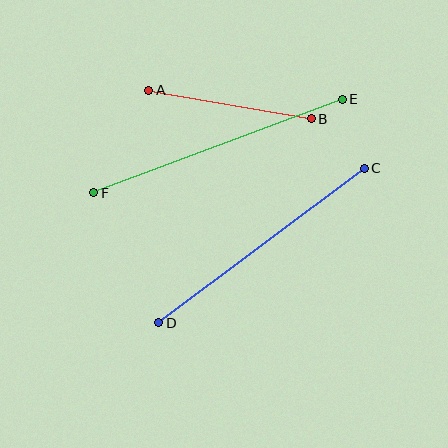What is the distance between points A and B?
The distance is approximately 165 pixels.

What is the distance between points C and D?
The distance is approximately 257 pixels.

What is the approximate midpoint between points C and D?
The midpoint is at approximately (262, 246) pixels.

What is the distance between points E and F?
The distance is approximately 265 pixels.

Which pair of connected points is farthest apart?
Points E and F are farthest apart.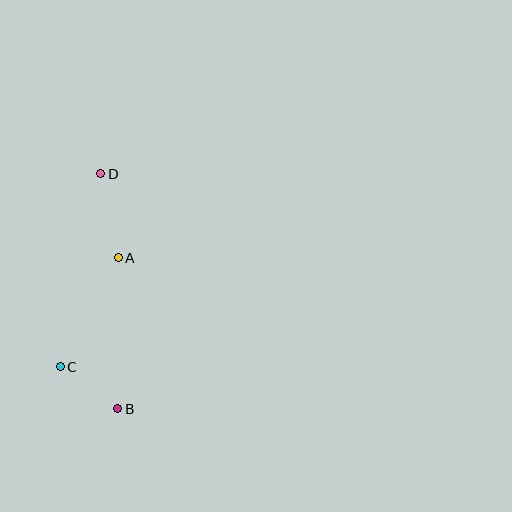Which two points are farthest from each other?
Points B and D are farthest from each other.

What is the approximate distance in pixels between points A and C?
The distance between A and C is approximately 123 pixels.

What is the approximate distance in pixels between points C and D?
The distance between C and D is approximately 197 pixels.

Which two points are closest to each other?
Points B and C are closest to each other.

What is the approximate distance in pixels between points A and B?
The distance between A and B is approximately 151 pixels.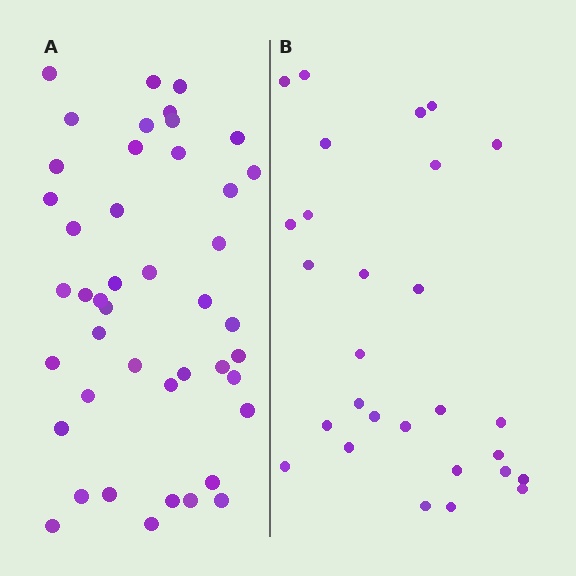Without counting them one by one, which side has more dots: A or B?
Region A (the left region) has more dots.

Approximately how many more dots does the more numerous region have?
Region A has approximately 15 more dots than region B.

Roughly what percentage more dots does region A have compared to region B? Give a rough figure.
About 55% more.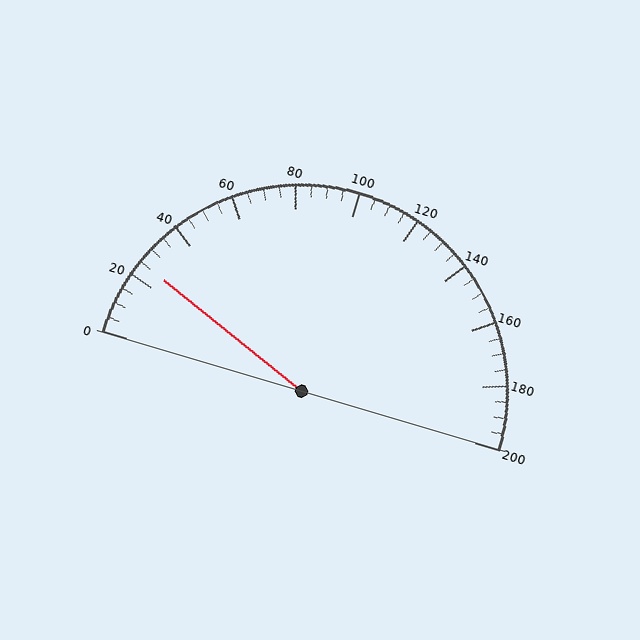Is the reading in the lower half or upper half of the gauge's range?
The reading is in the lower half of the range (0 to 200).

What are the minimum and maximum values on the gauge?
The gauge ranges from 0 to 200.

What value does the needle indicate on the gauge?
The needle indicates approximately 25.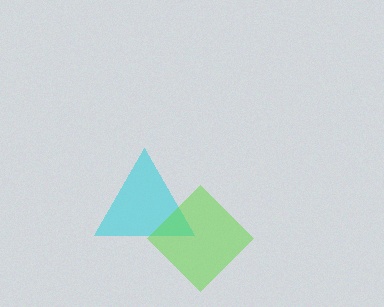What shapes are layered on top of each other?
The layered shapes are: a cyan triangle, a lime diamond.